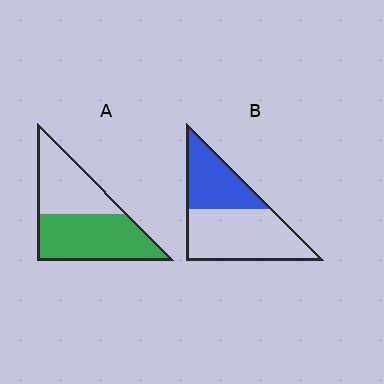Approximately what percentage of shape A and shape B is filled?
A is approximately 55% and B is approximately 40%.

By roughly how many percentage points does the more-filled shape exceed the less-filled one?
By roughly 15 percentage points (A over B).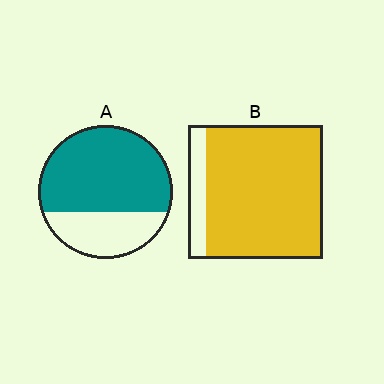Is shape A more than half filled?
Yes.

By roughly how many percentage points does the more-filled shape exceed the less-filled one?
By roughly 20 percentage points (B over A).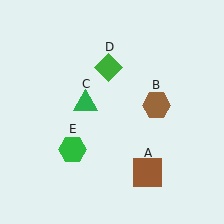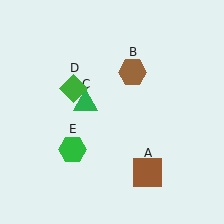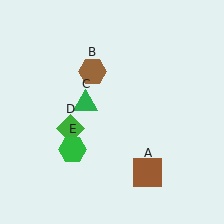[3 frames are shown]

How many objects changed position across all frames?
2 objects changed position: brown hexagon (object B), green diamond (object D).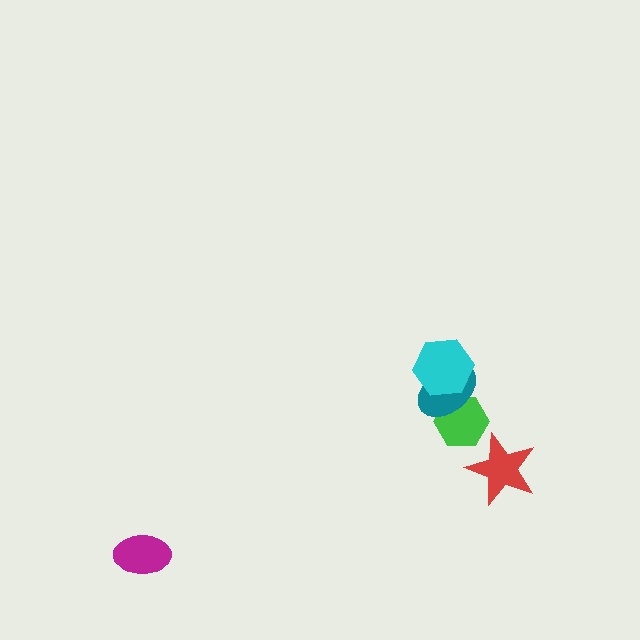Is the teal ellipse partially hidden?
Yes, it is partially covered by another shape.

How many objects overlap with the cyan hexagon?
1 object overlaps with the cyan hexagon.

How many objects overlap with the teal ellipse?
2 objects overlap with the teal ellipse.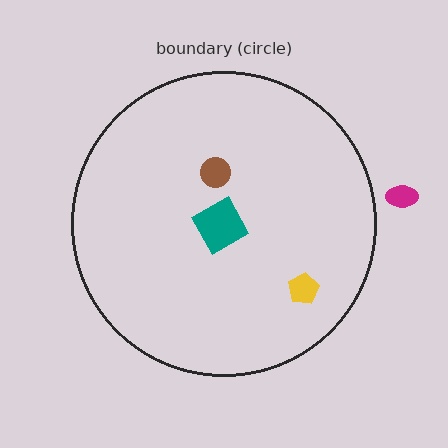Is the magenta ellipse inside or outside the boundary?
Outside.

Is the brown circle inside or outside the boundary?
Inside.